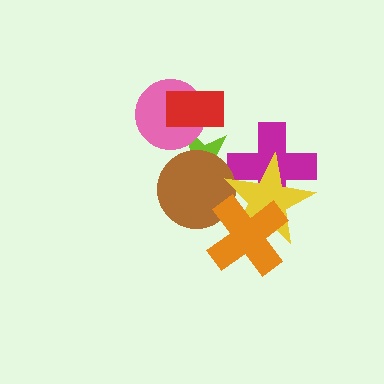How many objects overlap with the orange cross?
3 objects overlap with the orange cross.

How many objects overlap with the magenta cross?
3 objects overlap with the magenta cross.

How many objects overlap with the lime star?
4 objects overlap with the lime star.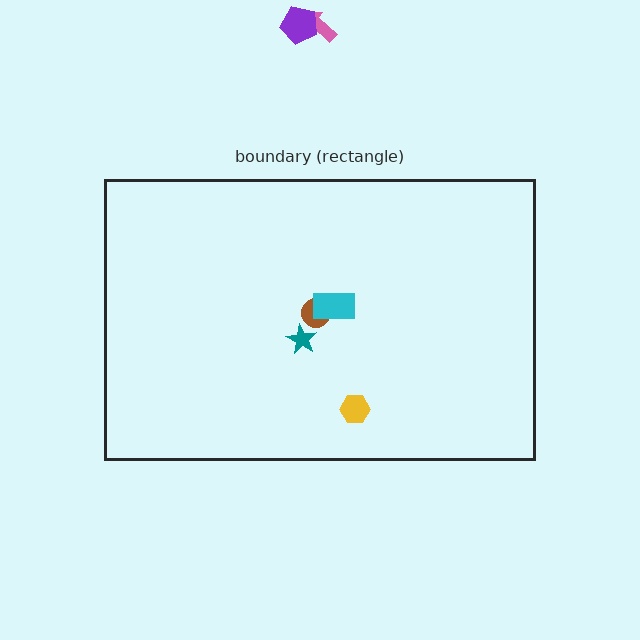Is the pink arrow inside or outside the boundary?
Outside.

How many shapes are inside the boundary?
4 inside, 2 outside.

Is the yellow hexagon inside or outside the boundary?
Inside.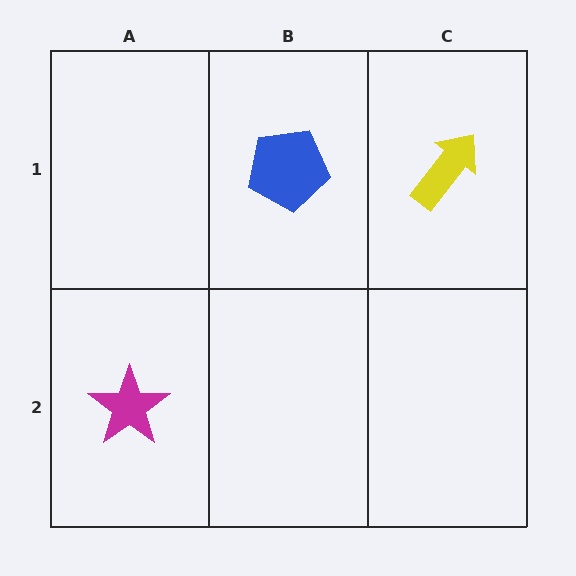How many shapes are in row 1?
2 shapes.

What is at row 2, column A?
A magenta star.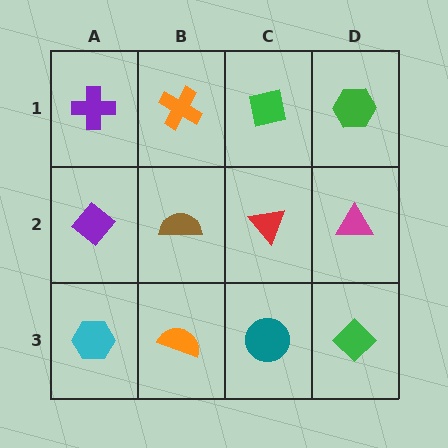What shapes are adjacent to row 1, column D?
A magenta triangle (row 2, column D), a green square (row 1, column C).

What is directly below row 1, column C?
A red triangle.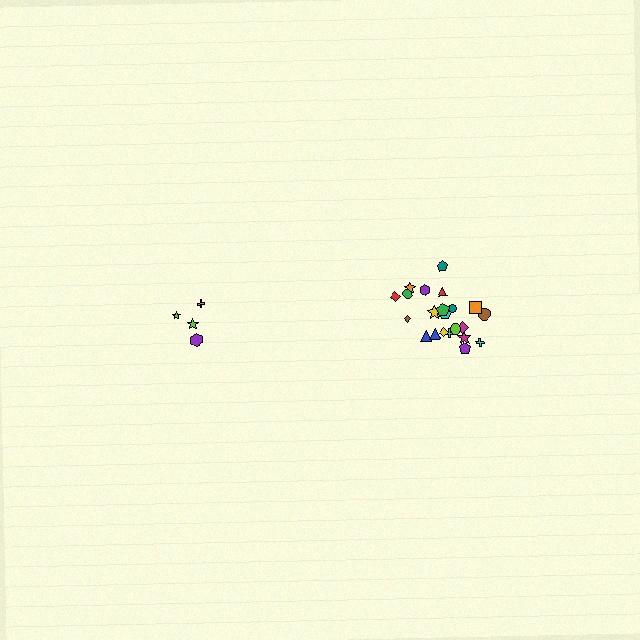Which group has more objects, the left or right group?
The right group.